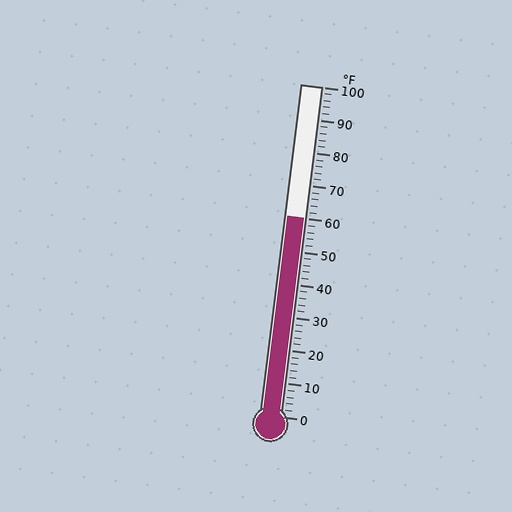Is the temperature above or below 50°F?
The temperature is above 50°F.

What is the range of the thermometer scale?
The thermometer scale ranges from 0°F to 100°F.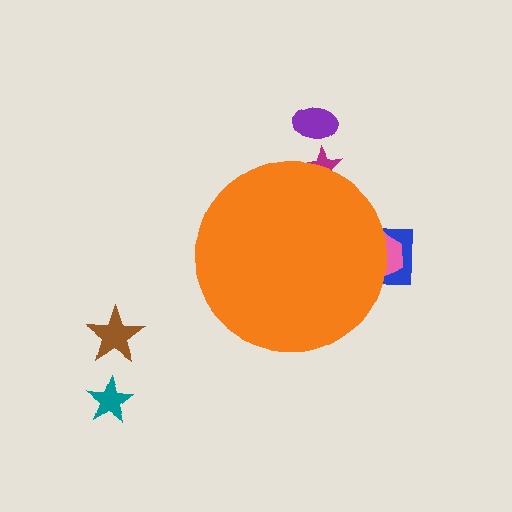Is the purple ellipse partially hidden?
No, the purple ellipse is fully visible.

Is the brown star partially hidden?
No, the brown star is fully visible.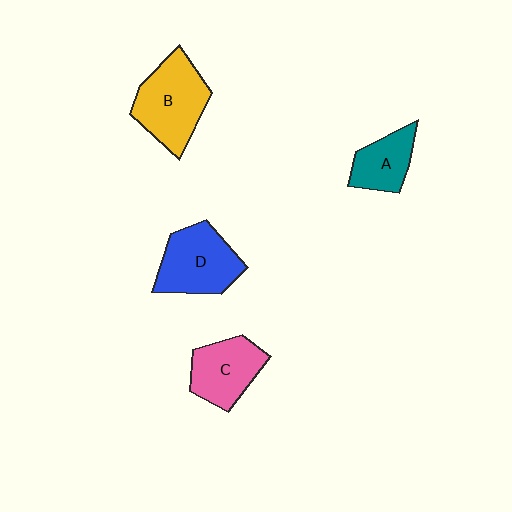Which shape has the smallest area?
Shape A (teal).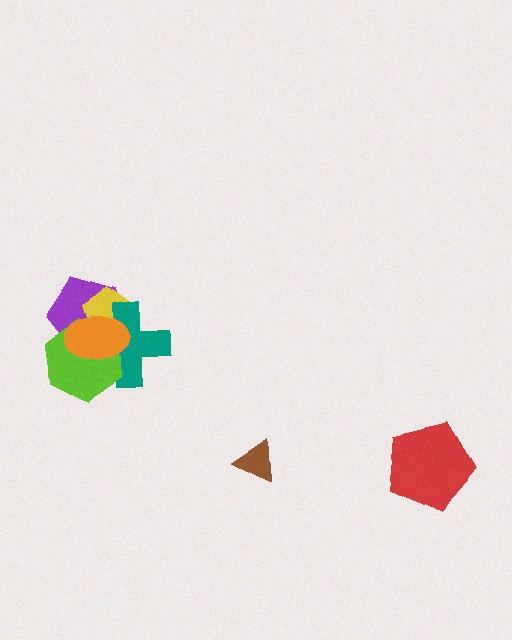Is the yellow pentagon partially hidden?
Yes, it is partially covered by another shape.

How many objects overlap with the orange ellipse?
4 objects overlap with the orange ellipse.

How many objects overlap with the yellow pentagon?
4 objects overlap with the yellow pentagon.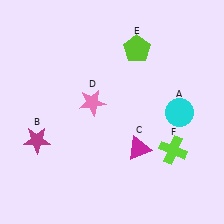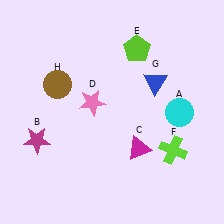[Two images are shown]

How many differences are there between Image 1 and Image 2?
There are 2 differences between the two images.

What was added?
A blue triangle (G), a brown circle (H) were added in Image 2.